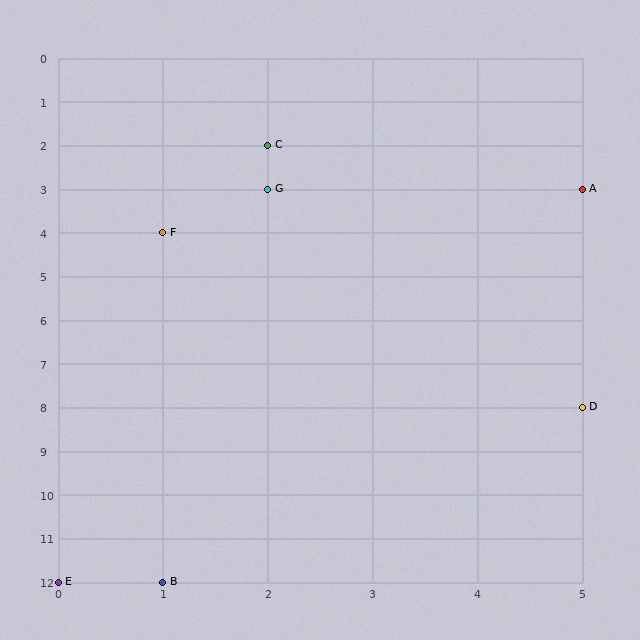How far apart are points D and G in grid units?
Points D and G are 3 columns and 5 rows apart (about 5.8 grid units diagonally).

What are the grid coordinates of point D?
Point D is at grid coordinates (5, 8).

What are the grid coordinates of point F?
Point F is at grid coordinates (1, 4).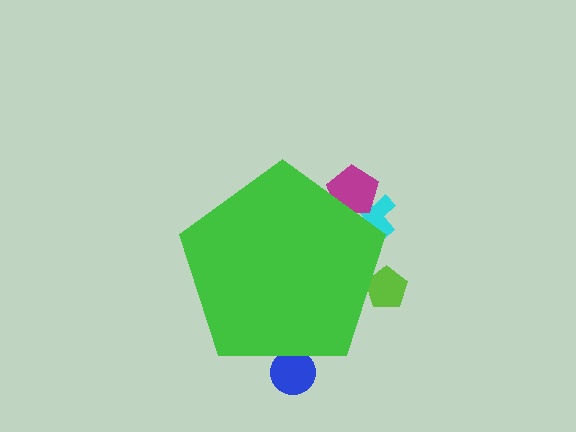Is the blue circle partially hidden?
Yes, the blue circle is partially hidden behind the green pentagon.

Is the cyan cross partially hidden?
Yes, the cyan cross is partially hidden behind the green pentagon.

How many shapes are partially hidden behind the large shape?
4 shapes are partially hidden.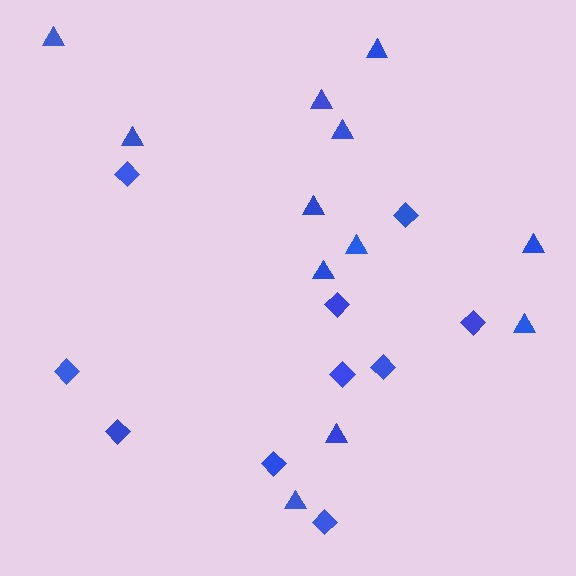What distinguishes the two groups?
There are 2 groups: one group of diamonds (10) and one group of triangles (12).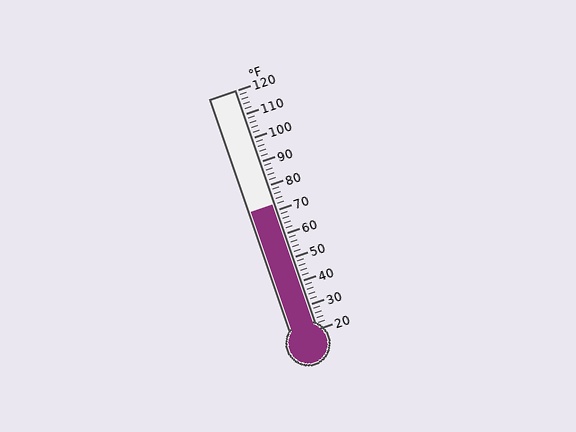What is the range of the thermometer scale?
The thermometer scale ranges from 20°F to 120°F.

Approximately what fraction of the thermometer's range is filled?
The thermometer is filled to approximately 50% of its range.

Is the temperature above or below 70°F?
The temperature is above 70°F.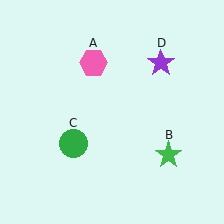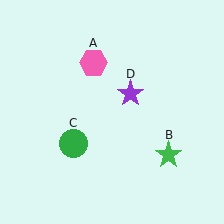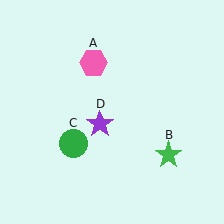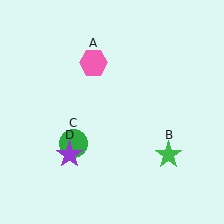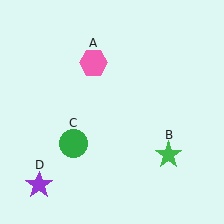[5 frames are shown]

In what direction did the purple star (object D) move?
The purple star (object D) moved down and to the left.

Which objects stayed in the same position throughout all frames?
Pink hexagon (object A) and green star (object B) and green circle (object C) remained stationary.